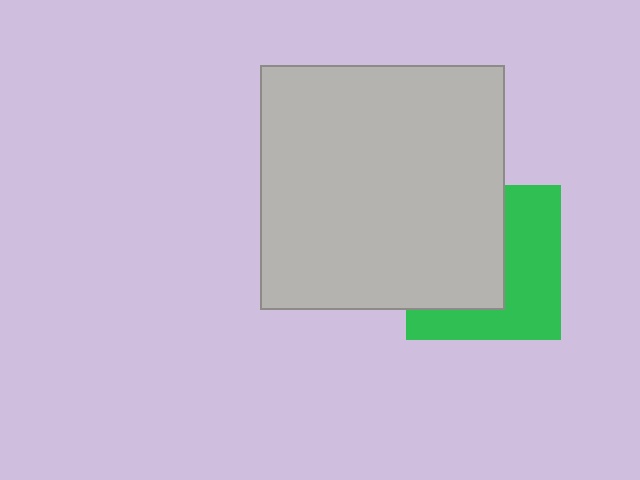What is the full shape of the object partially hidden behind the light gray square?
The partially hidden object is a green square.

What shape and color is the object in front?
The object in front is a light gray square.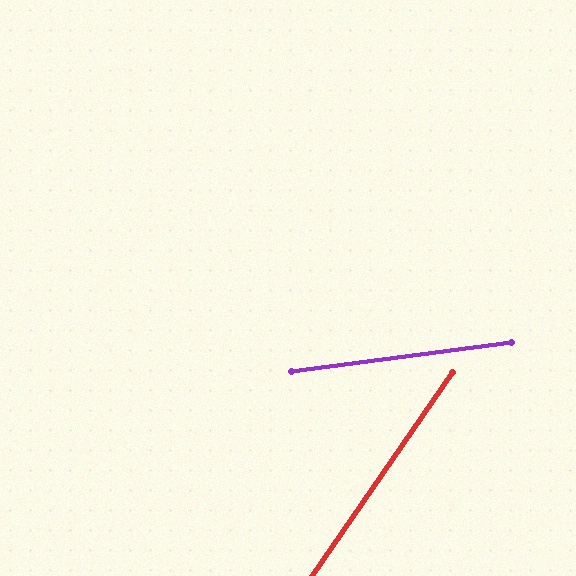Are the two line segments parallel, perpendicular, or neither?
Neither parallel nor perpendicular — they differ by about 48°.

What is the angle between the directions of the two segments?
Approximately 48 degrees.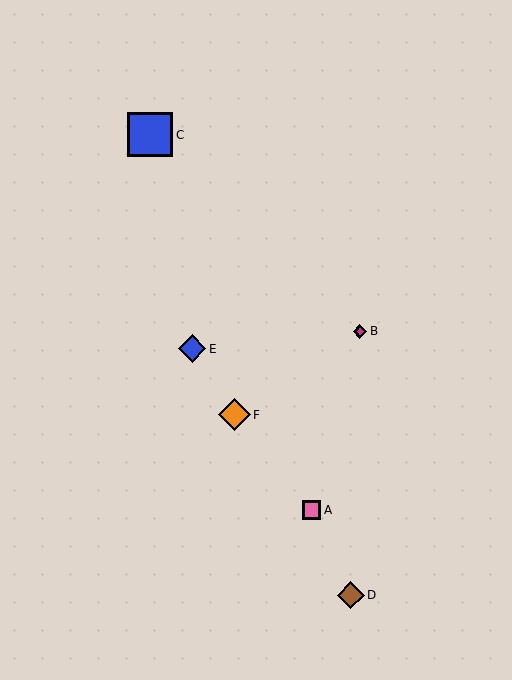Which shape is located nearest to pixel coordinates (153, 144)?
The blue square (labeled C) at (150, 135) is nearest to that location.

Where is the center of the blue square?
The center of the blue square is at (150, 135).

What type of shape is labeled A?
Shape A is a pink square.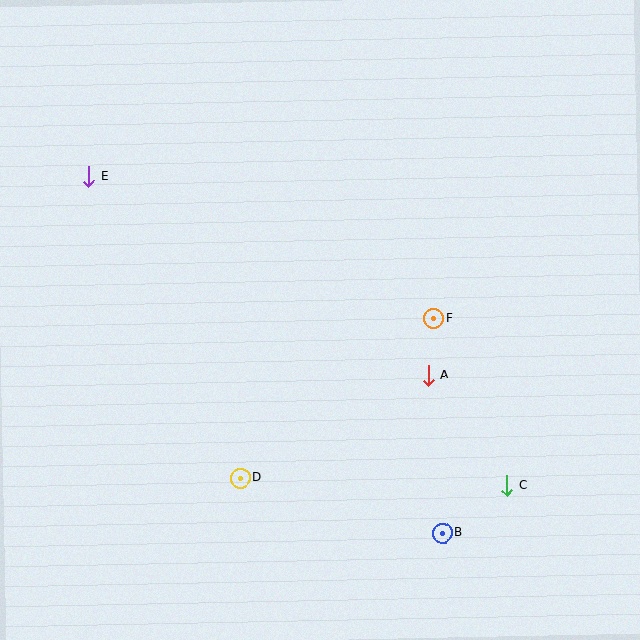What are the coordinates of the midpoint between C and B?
The midpoint between C and B is at (475, 509).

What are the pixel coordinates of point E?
Point E is at (89, 176).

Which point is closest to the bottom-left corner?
Point D is closest to the bottom-left corner.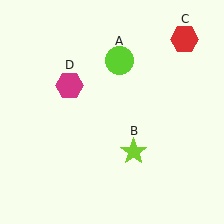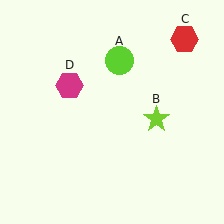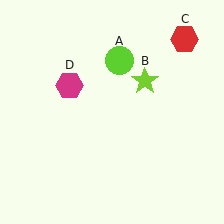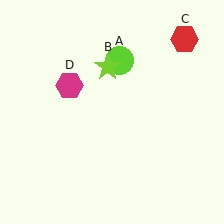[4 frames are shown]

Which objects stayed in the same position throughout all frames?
Lime circle (object A) and red hexagon (object C) and magenta hexagon (object D) remained stationary.